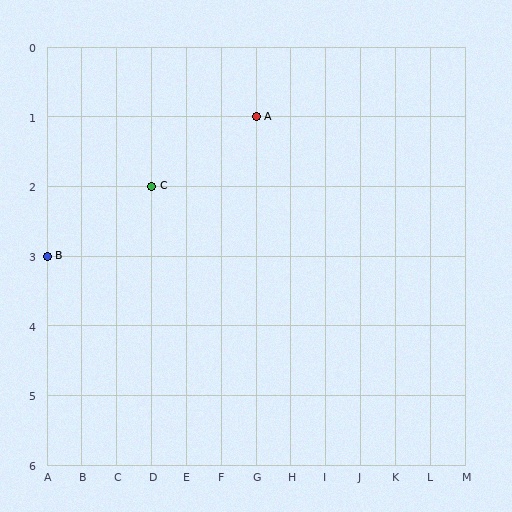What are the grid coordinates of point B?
Point B is at grid coordinates (A, 3).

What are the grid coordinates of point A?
Point A is at grid coordinates (G, 1).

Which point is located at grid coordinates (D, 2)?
Point C is at (D, 2).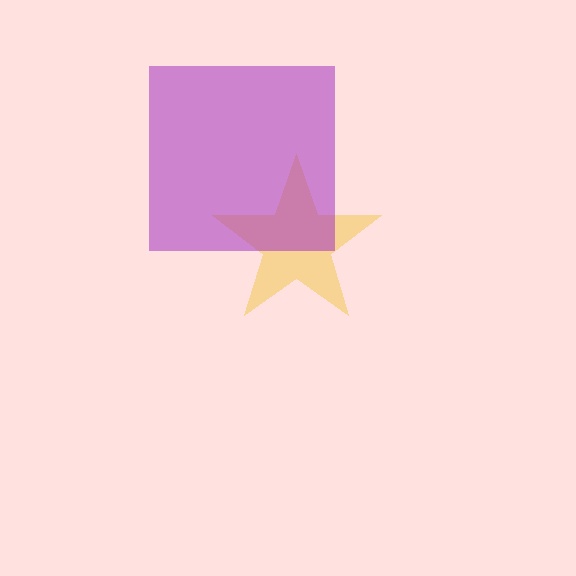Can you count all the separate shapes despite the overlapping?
Yes, there are 2 separate shapes.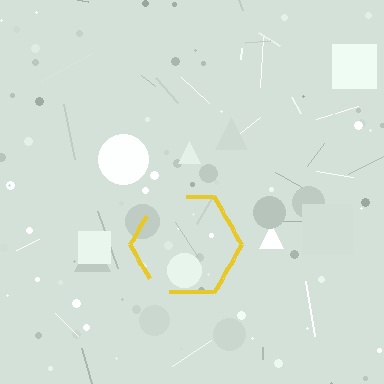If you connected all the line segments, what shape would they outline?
They would outline a hexagon.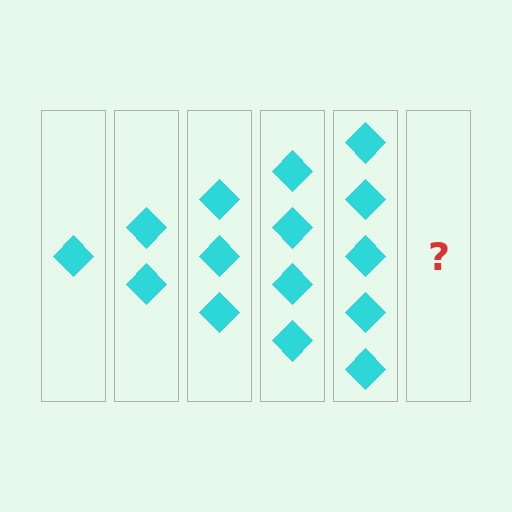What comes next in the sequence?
The next element should be 6 diamonds.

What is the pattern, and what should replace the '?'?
The pattern is that each step adds one more diamond. The '?' should be 6 diamonds.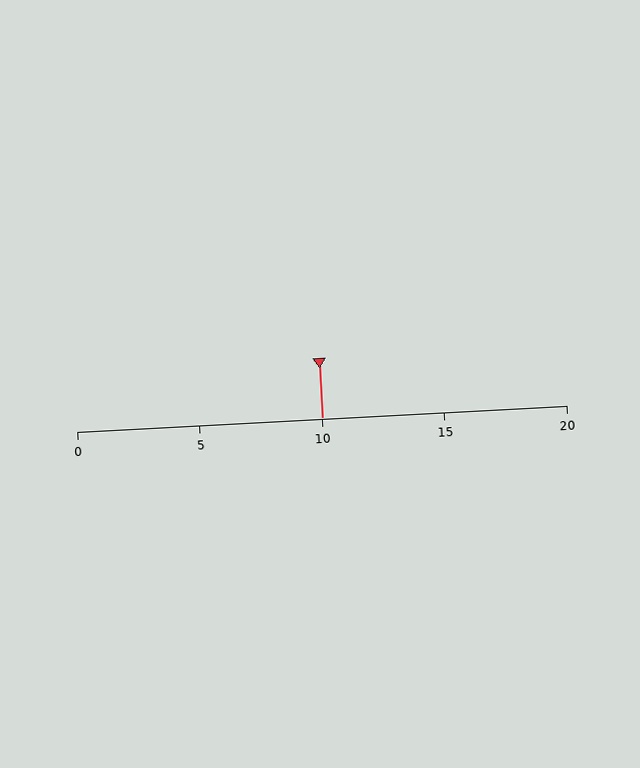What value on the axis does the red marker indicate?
The marker indicates approximately 10.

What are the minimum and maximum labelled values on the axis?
The axis runs from 0 to 20.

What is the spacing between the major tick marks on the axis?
The major ticks are spaced 5 apart.